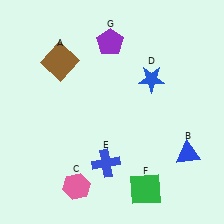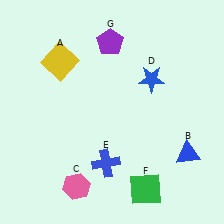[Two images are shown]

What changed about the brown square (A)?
In Image 1, A is brown. In Image 2, it changed to yellow.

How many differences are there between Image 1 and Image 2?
There is 1 difference between the two images.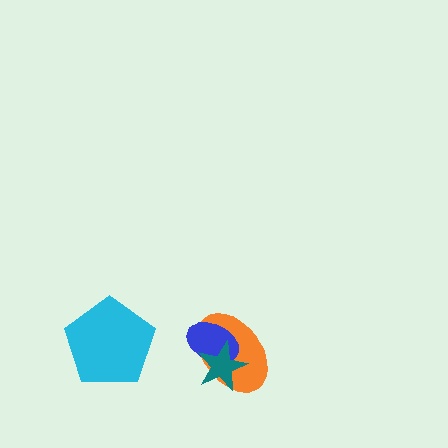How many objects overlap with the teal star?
2 objects overlap with the teal star.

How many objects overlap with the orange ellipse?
2 objects overlap with the orange ellipse.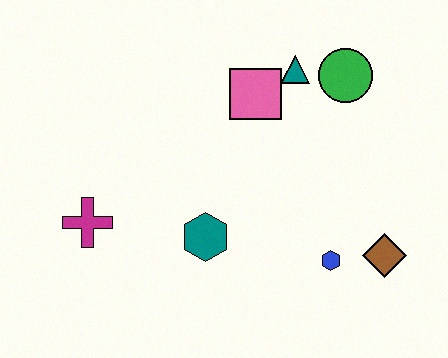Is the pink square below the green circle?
Yes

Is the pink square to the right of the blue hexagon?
No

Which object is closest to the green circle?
The teal triangle is closest to the green circle.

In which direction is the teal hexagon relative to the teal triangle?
The teal hexagon is below the teal triangle.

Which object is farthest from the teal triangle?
The magenta cross is farthest from the teal triangle.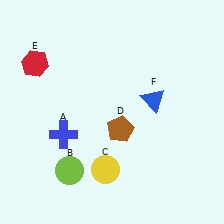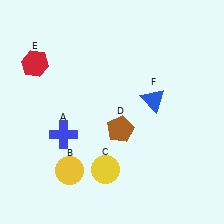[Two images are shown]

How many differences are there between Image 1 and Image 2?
There is 1 difference between the two images.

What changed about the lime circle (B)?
In Image 1, B is lime. In Image 2, it changed to yellow.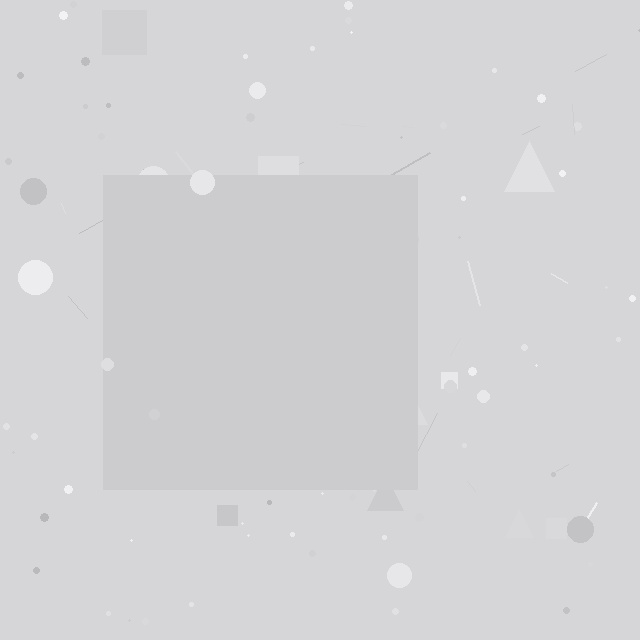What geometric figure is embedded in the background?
A square is embedded in the background.